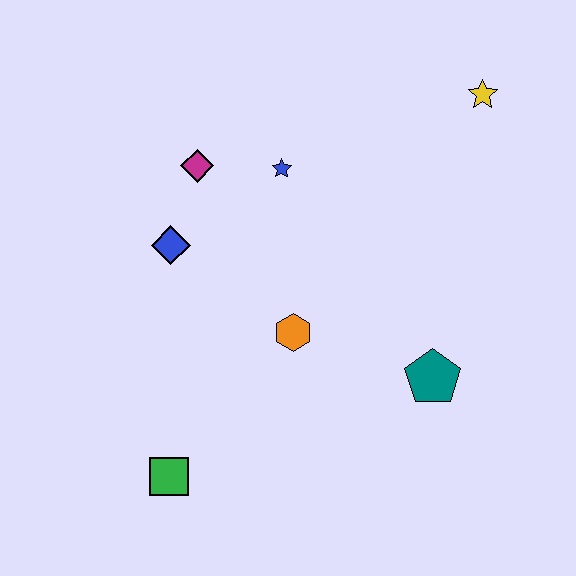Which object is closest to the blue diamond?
The magenta diamond is closest to the blue diamond.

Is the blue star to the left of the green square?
No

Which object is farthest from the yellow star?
The green square is farthest from the yellow star.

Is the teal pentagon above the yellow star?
No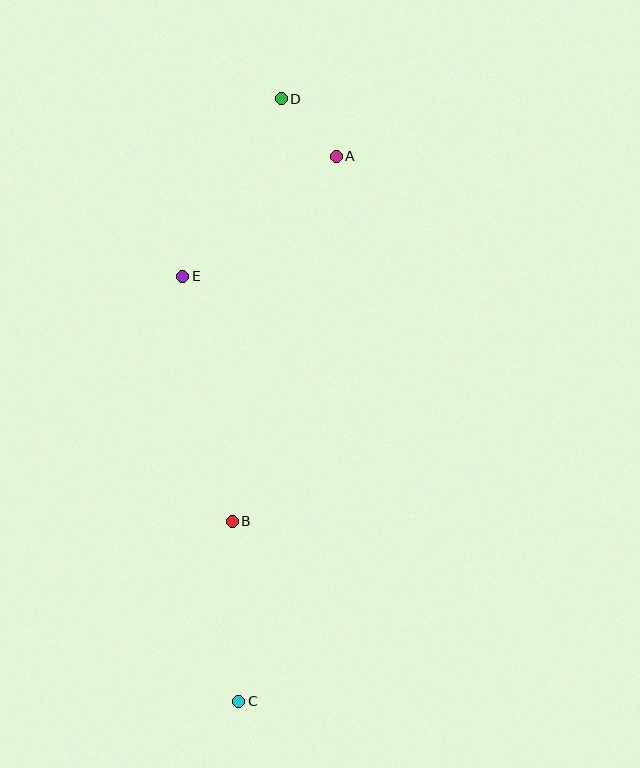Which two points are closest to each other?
Points A and D are closest to each other.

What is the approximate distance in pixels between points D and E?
The distance between D and E is approximately 203 pixels.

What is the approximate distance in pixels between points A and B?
The distance between A and B is approximately 380 pixels.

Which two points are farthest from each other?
Points C and D are farthest from each other.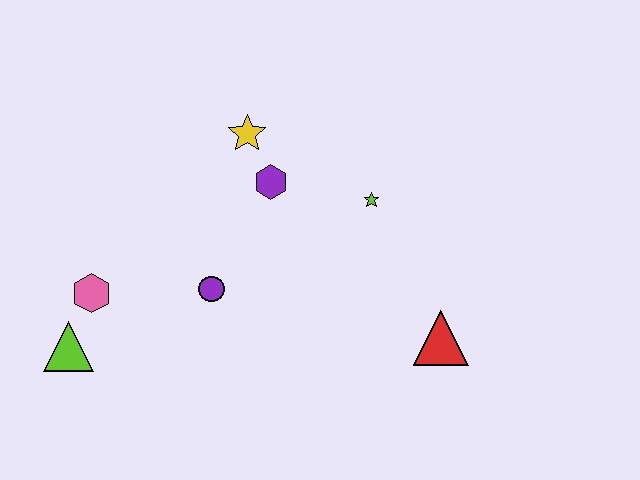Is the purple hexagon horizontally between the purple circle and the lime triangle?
No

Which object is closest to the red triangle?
The lime star is closest to the red triangle.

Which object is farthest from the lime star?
The lime triangle is farthest from the lime star.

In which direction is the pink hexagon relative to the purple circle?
The pink hexagon is to the left of the purple circle.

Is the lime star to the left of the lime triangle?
No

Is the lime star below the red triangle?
No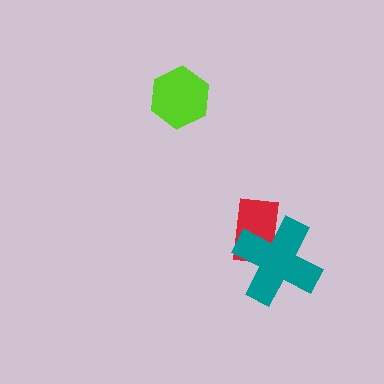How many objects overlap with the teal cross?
1 object overlaps with the teal cross.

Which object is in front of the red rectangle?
The teal cross is in front of the red rectangle.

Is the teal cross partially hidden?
No, no other shape covers it.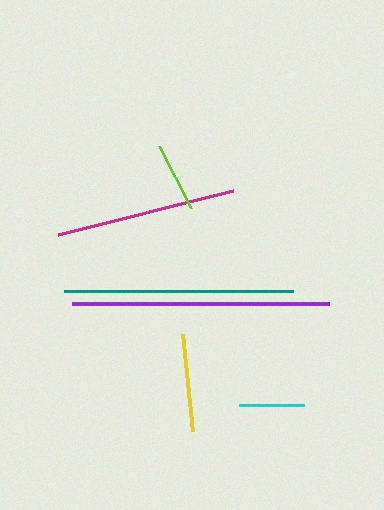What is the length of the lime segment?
The lime segment is approximately 69 pixels long.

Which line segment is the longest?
The purple line is the longest at approximately 256 pixels.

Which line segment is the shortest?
The cyan line is the shortest at approximately 65 pixels.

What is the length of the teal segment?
The teal segment is approximately 229 pixels long.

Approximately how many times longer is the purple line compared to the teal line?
The purple line is approximately 1.1 times the length of the teal line.